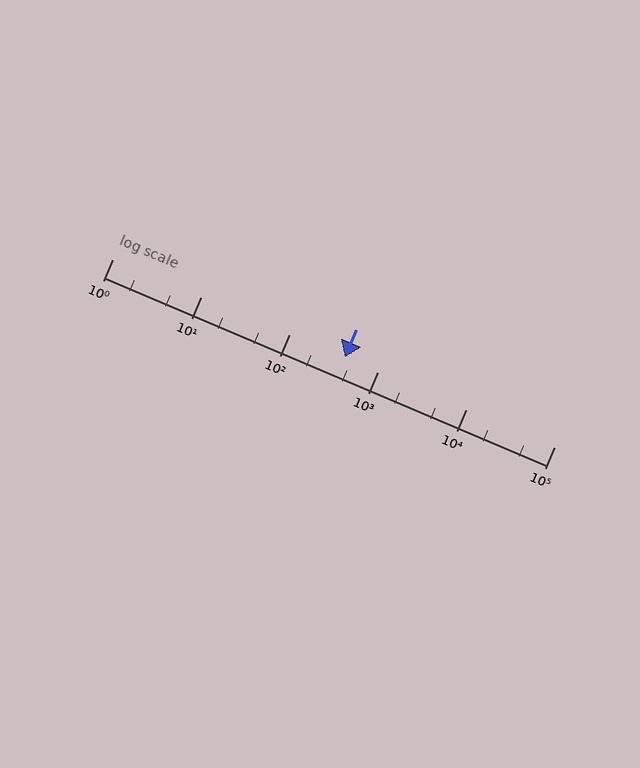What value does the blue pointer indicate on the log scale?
The pointer indicates approximately 430.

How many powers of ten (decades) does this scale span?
The scale spans 5 decades, from 1 to 100000.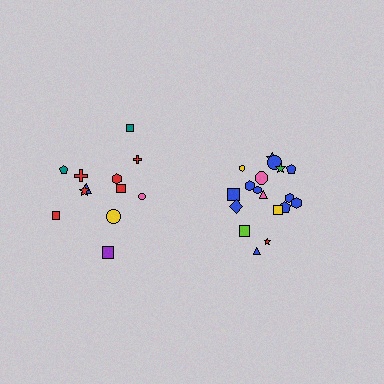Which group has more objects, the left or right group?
The right group.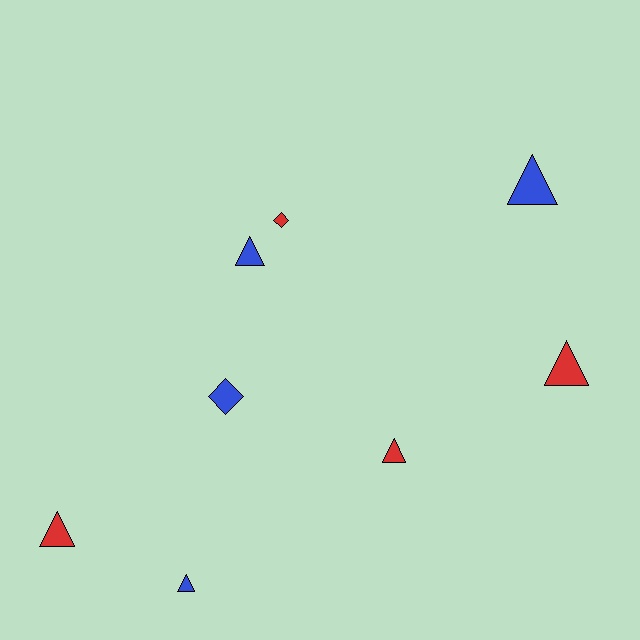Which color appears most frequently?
Blue, with 4 objects.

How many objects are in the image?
There are 8 objects.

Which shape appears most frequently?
Triangle, with 6 objects.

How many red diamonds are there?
There is 1 red diamond.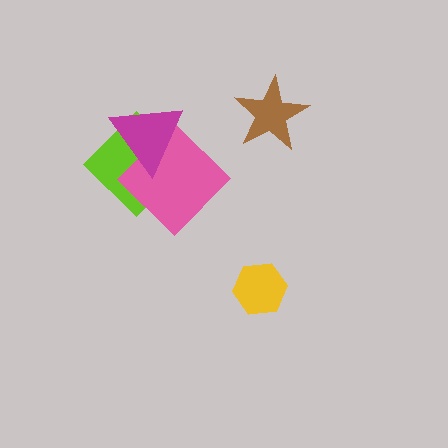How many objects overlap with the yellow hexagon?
0 objects overlap with the yellow hexagon.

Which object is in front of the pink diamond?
The magenta triangle is in front of the pink diamond.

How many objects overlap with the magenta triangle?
2 objects overlap with the magenta triangle.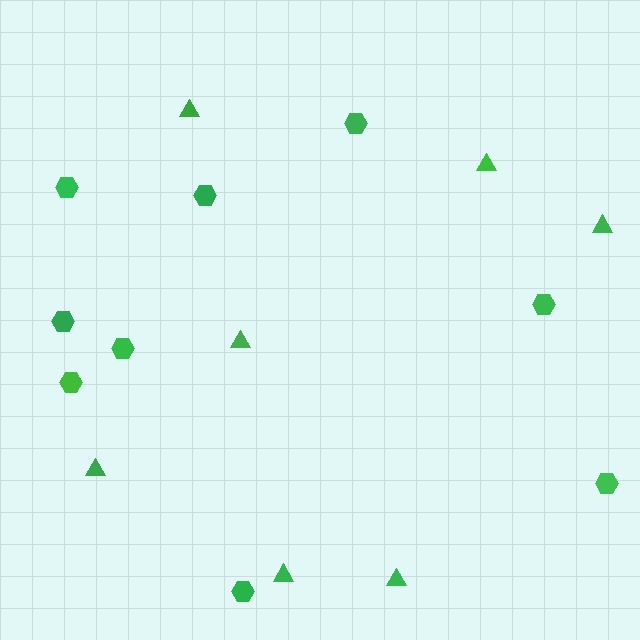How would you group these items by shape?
There are 2 groups: one group of triangles (7) and one group of hexagons (9).